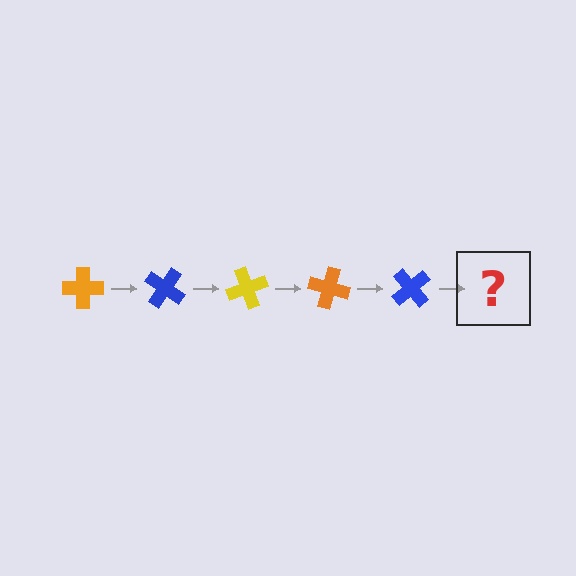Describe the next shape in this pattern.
It should be a yellow cross, rotated 175 degrees from the start.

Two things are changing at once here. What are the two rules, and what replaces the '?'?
The two rules are that it rotates 35 degrees each step and the color cycles through orange, blue, and yellow. The '?' should be a yellow cross, rotated 175 degrees from the start.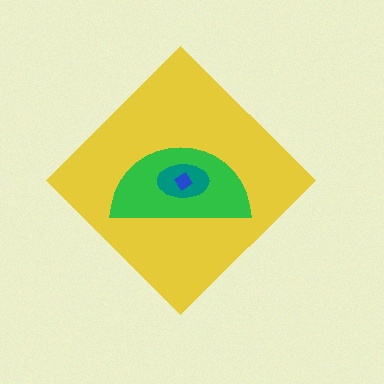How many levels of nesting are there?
4.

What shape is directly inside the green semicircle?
The teal ellipse.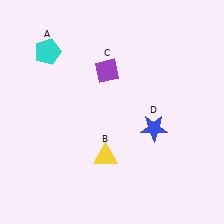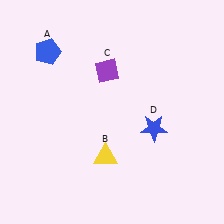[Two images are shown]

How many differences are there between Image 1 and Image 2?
There is 1 difference between the two images.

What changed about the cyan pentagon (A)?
In Image 1, A is cyan. In Image 2, it changed to blue.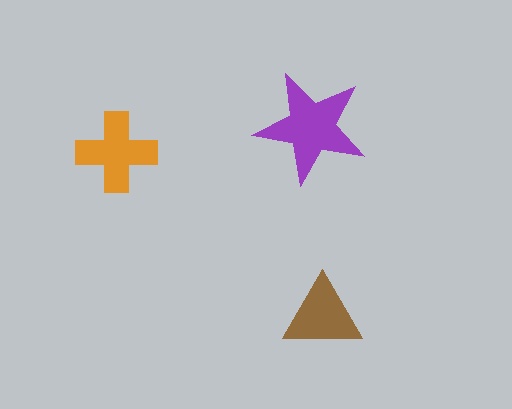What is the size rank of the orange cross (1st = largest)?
2nd.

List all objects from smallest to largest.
The brown triangle, the orange cross, the purple star.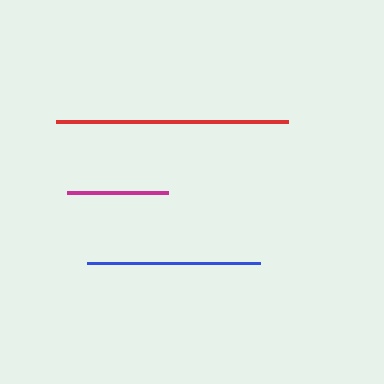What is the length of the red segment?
The red segment is approximately 232 pixels long.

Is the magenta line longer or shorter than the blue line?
The blue line is longer than the magenta line.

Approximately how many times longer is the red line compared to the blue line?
The red line is approximately 1.3 times the length of the blue line.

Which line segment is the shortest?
The magenta line is the shortest at approximately 101 pixels.